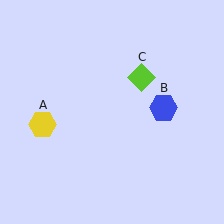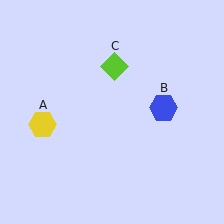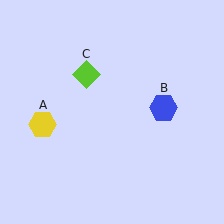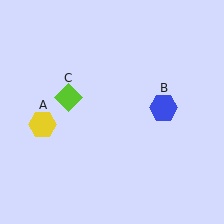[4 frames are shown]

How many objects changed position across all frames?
1 object changed position: lime diamond (object C).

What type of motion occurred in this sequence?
The lime diamond (object C) rotated counterclockwise around the center of the scene.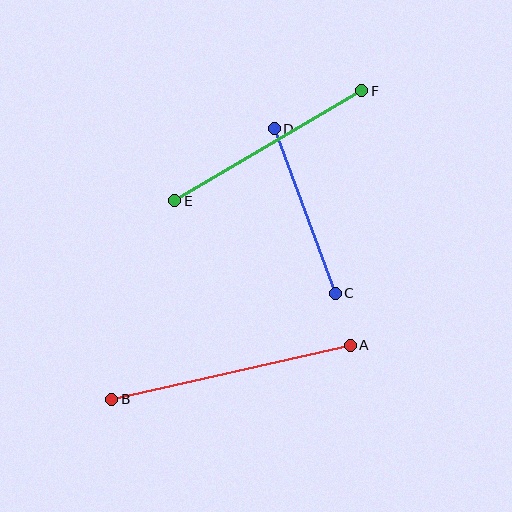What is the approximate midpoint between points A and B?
The midpoint is at approximately (231, 372) pixels.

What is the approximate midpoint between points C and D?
The midpoint is at approximately (305, 211) pixels.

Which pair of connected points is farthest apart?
Points A and B are farthest apart.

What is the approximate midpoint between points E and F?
The midpoint is at approximately (268, 146) pixels.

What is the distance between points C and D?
The distance is approximately 175 pixels.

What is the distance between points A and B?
The distance is approximately 245 pixels.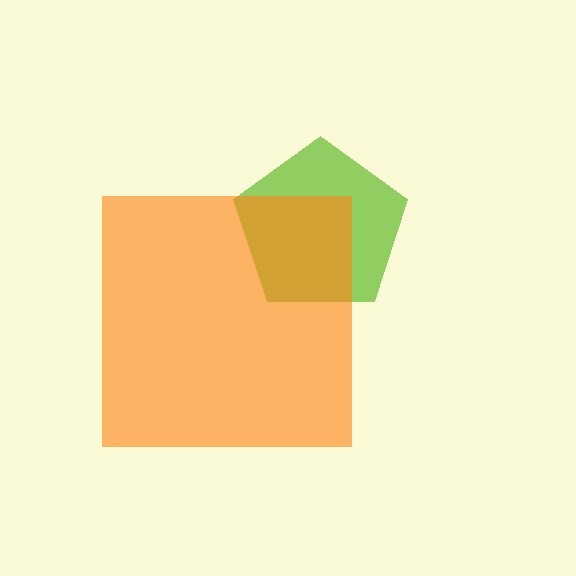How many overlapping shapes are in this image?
There are 2 overlapping shapes in the image.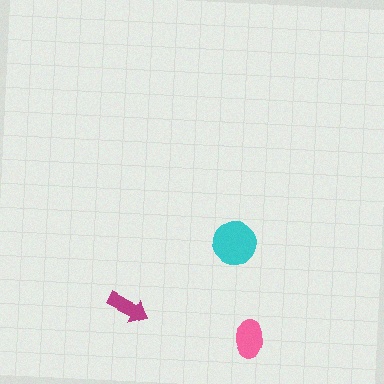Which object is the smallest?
The magenta arrow.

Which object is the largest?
The cyan circle.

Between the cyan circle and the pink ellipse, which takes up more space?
The cyan circle.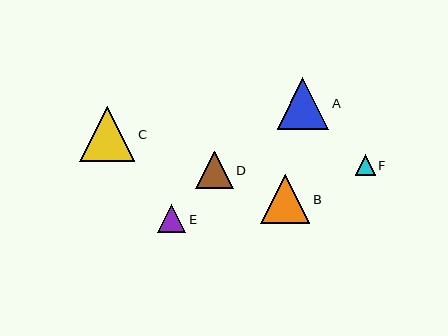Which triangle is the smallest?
Triangle F is the smallest with a size of approximately 20 pixels.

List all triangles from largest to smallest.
From largest to smallest: C, A, B, D, E, F.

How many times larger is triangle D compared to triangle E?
Triangle D is approximately 1.3 times the size of triangle E.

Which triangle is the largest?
Triangle C is the largest with a size of approximately 55 pixels.